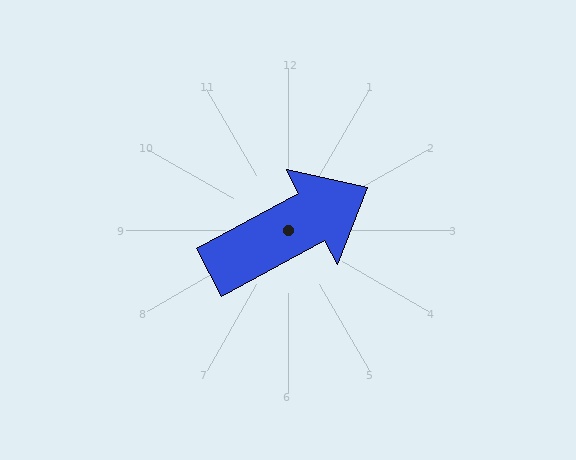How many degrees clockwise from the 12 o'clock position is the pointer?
Approximately 62 degrees.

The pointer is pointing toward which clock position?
Roughly 2 o'clock.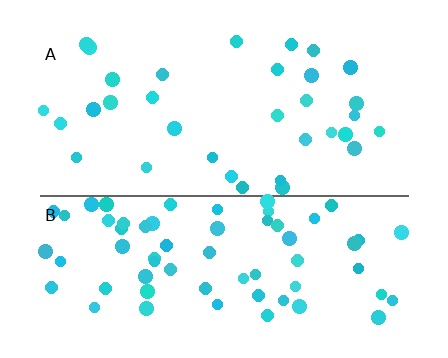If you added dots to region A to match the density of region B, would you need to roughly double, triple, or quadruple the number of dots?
Approximately double.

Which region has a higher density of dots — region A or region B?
B (the bottom).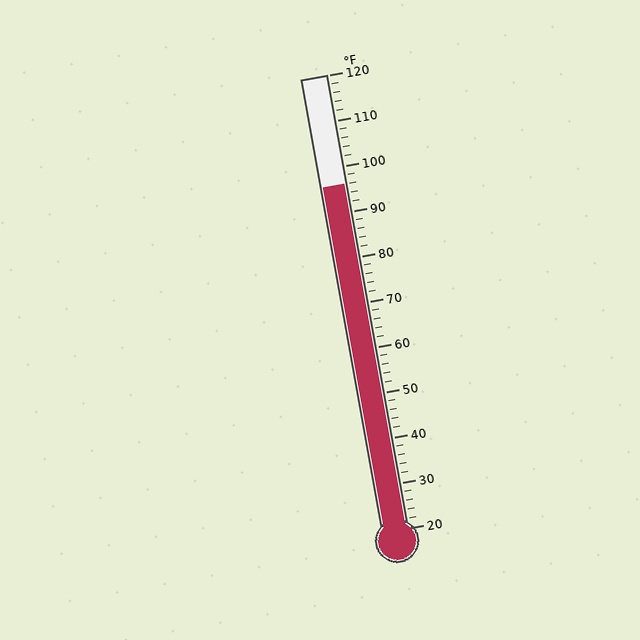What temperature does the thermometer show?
The thermometer shows approximately 96°F.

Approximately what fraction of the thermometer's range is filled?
The thermometer is filled to approximately 75% of its range.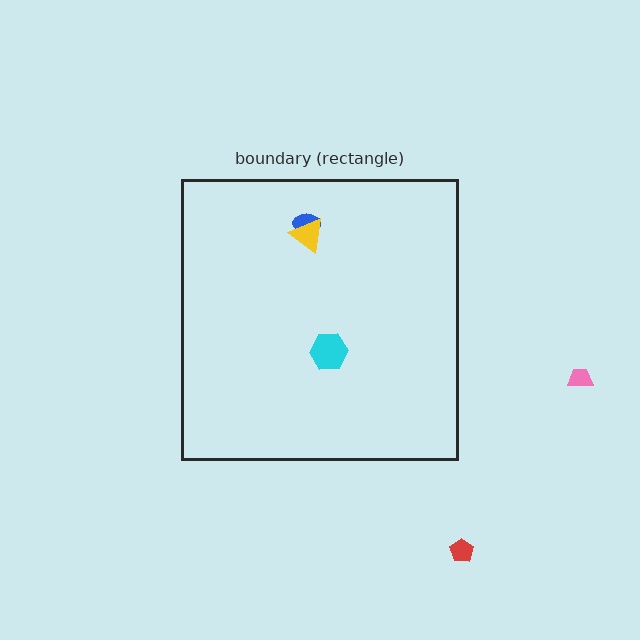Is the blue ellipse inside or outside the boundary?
Inside.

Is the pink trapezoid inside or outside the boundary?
Outside.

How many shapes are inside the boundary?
3 inside, 2 outside.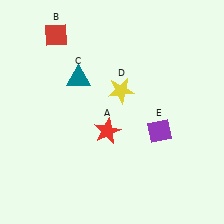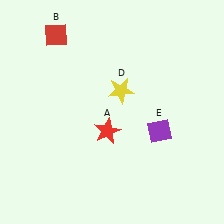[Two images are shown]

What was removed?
The teal triangle (C) was removed in Image 2.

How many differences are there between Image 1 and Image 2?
There is 1 difference between the two images.